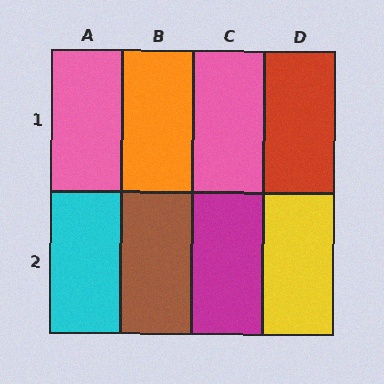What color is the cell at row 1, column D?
Red.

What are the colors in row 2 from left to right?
Cyan, brown, magenta, yellow.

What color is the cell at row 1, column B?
Orange.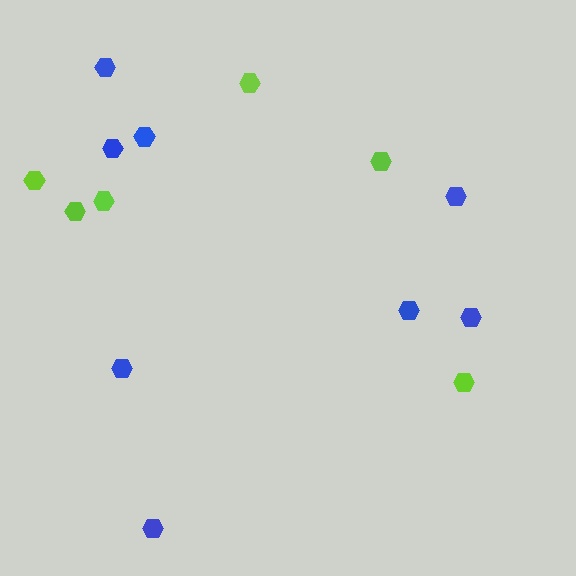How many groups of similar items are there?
There are 2 groups: one group of lime hexagons (6) and one group of blue hexagons (8).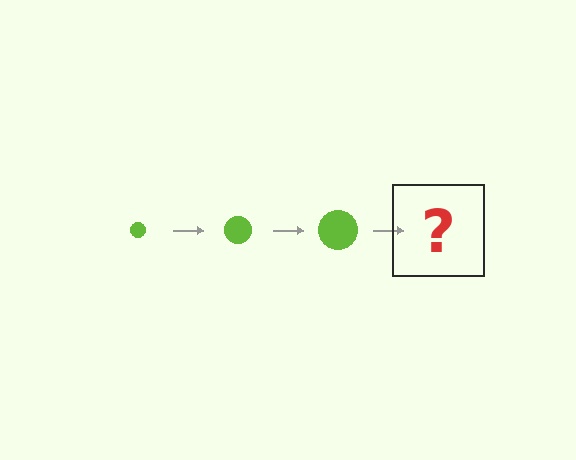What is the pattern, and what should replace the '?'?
The pattern is that the circle gets progressively larger each step. The '?' should be a lime circle, larger than the previous one.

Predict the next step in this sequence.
The next step is a lime circle, larger than the previous one.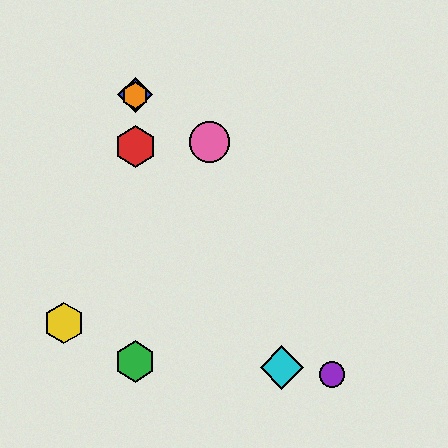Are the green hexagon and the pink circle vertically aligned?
No, the green hexagon is at x≈135 and the pink circle is at x≈209.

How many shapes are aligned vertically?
4 shapes (the red hexagon, the blue diamond, the green hexagon, the orange hexagon) are aligned vertically.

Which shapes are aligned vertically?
The red hexagon, the blue diamond, the green hexagon, the orange hexagon are aligned vertically.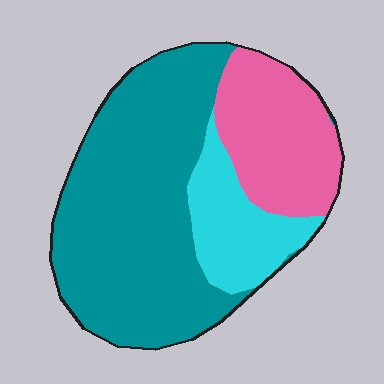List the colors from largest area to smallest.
From largest to smallest: teal, pink, cyan.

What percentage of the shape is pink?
Pink covers around 25% of the shape.